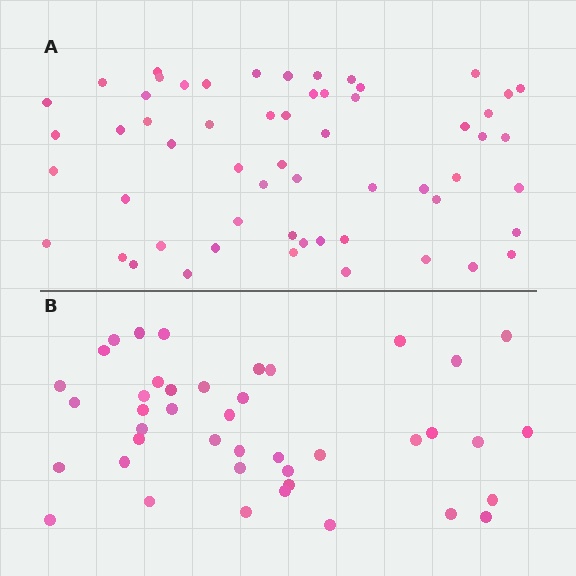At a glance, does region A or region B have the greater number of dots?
Region A (the top region) has more dots.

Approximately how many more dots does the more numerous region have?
Region A has approximately 15 more dots than region B.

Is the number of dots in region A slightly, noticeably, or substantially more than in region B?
Region A has noticeably more, but not dramatically so. The ratio is roughly 1.4 to 1.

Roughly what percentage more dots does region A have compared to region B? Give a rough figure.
About 40% more.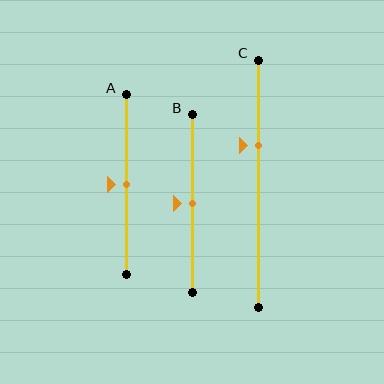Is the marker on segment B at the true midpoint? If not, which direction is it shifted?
Yes, the marker on segment B is at the true midpoint.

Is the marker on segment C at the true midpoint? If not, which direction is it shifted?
No, the marker on segment C is shifted upward by about 15% of the segment length.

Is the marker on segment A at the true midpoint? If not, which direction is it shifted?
Yes, the marker on segment A is at the true midpoint.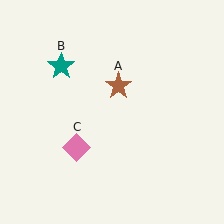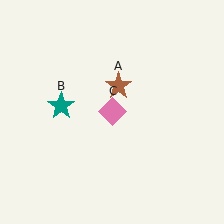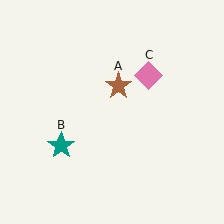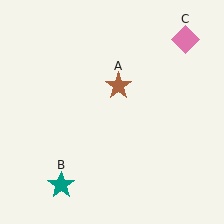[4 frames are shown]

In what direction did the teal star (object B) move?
The teal star (object B) moved down.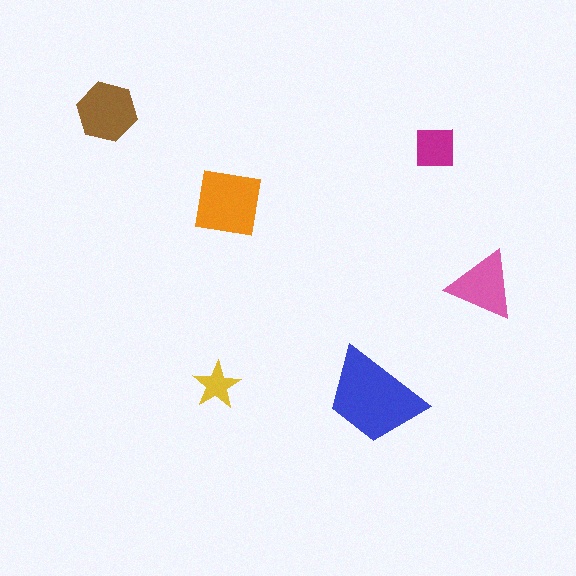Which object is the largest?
The blue trapezoid.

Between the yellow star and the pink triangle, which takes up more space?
The pink triangle.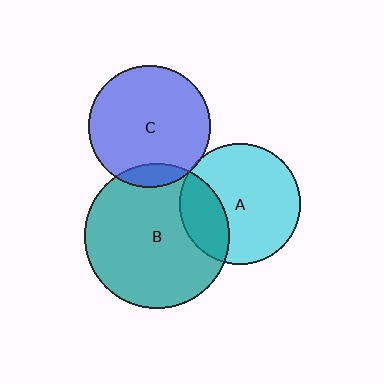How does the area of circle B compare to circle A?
Approximately 1.4 times.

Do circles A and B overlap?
Yes.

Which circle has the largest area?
Circle B (teal).